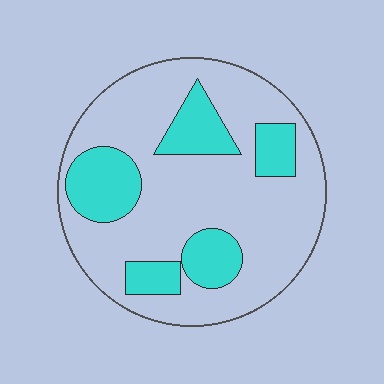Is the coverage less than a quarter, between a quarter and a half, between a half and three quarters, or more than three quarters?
Between a quarter and a half.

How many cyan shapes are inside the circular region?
5.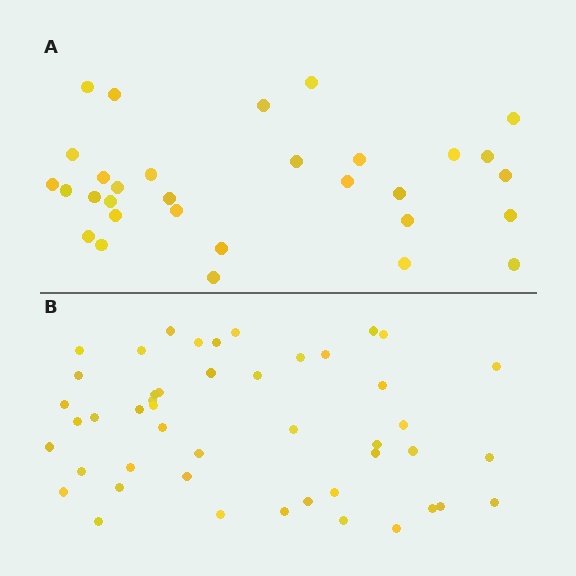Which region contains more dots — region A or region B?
Region B (the bottom region) has more dots.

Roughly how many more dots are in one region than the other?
Region B has approximately 15 more dots than region A.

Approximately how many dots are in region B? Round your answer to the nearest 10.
About 50 dots. (The exact count is 47, which rounds to 50.)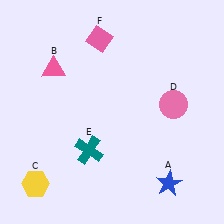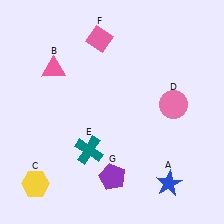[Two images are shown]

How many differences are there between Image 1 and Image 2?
There is 1 difference between the two images.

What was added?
A purple pentagon (G) was added in Image 2.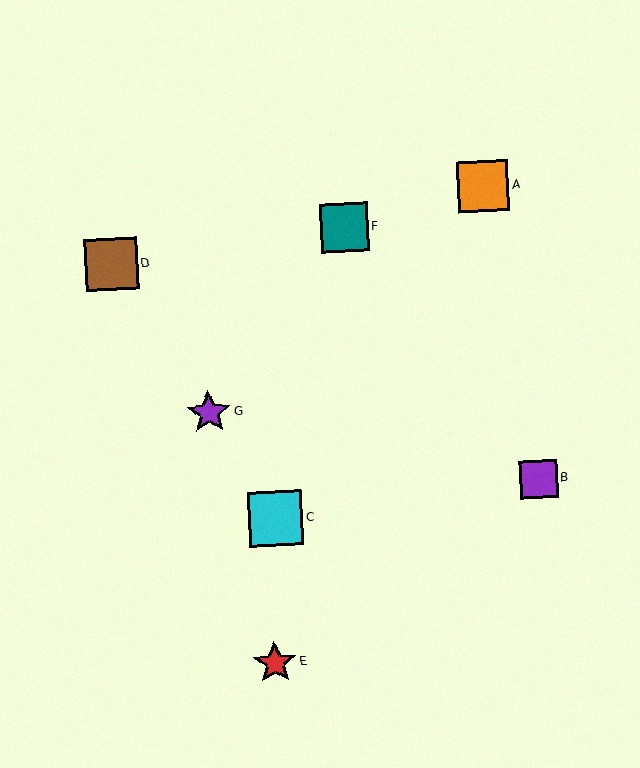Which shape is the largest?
The cyan square (labeled C) is the largest.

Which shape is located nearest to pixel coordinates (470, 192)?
The orange square (labeled A) at (483, 186) is nearest to that location.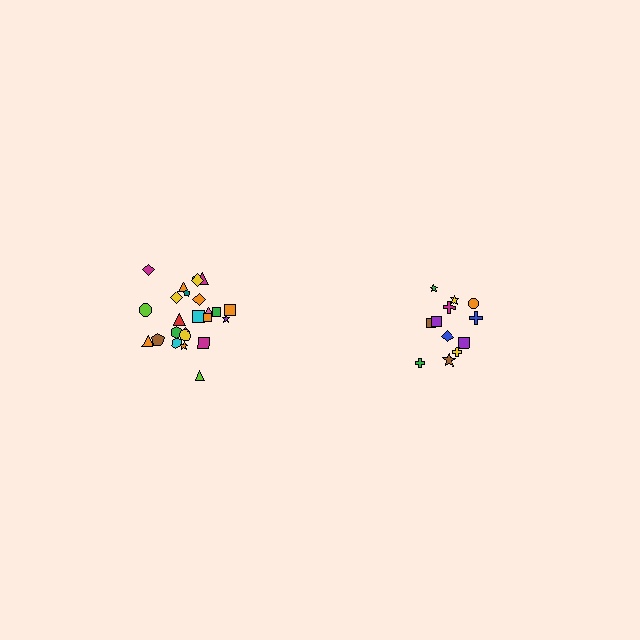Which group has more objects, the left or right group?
The left group.